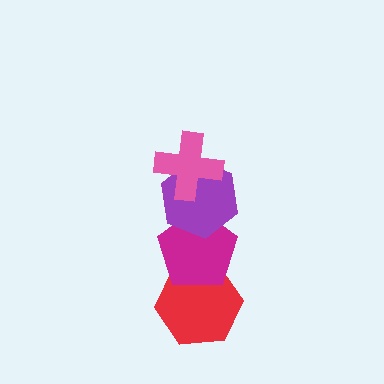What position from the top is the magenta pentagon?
The magenta pentagon is 3rd from the top.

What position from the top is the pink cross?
The pink cross is 1st from the top.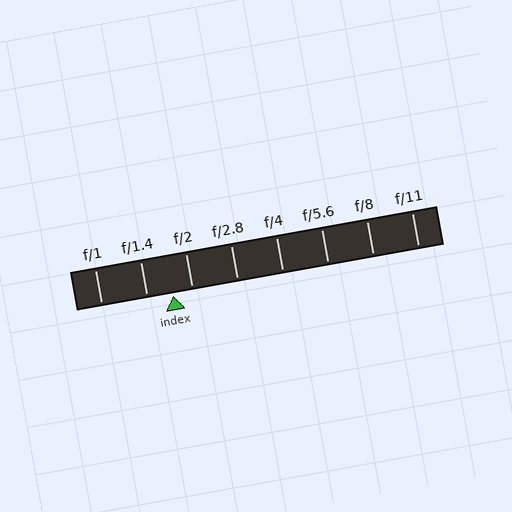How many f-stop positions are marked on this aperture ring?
There are 8 f-stop positions marked.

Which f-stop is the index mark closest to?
The index mark is closest to f/2.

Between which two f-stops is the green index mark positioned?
The index mark is between f/1.4 and f/2.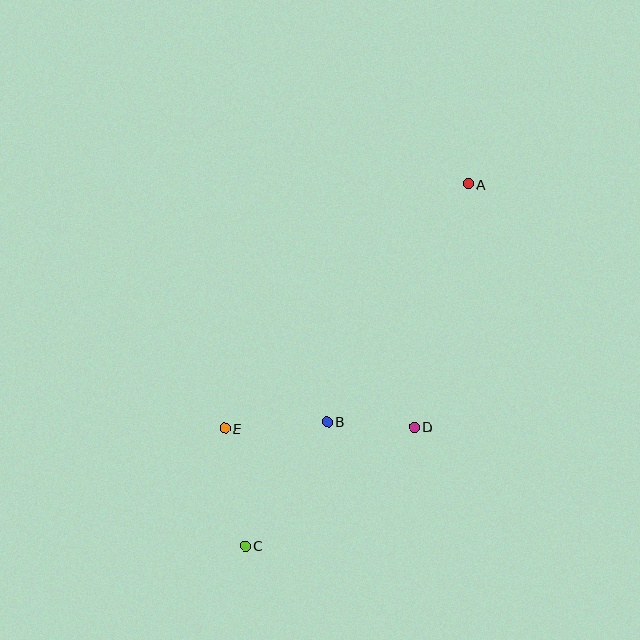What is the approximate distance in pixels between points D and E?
The distance between D and E is approximately 189 pixels.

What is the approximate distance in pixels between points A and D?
The distance between A and D is approximately 249 pixels.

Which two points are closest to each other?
Points B and D are closest to each other.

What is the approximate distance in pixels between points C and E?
The distance between C and E is approximately 120 pixels.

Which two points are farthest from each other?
Points A and C are farthest from each other.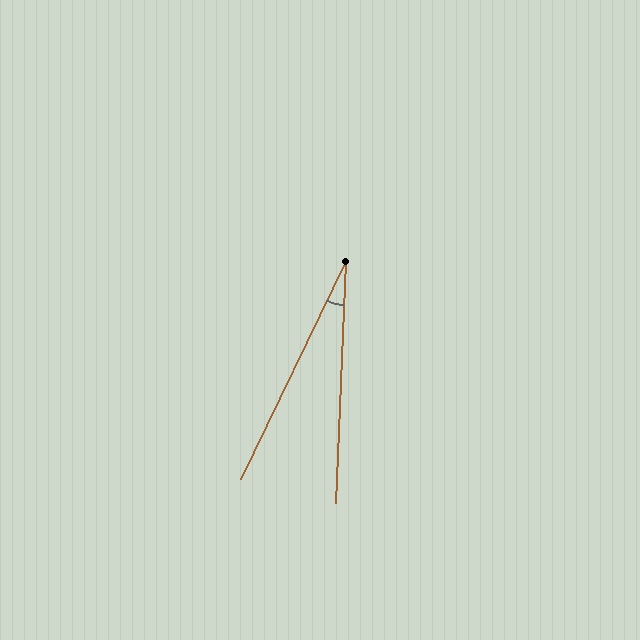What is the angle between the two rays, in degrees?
Approximately 23 degrees.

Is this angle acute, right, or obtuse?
It is acute.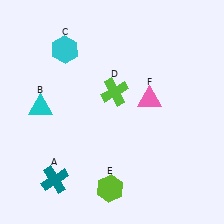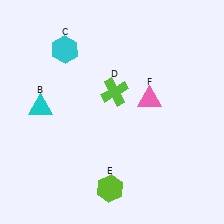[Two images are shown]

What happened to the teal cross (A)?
The teal cross (A) was removed in Image 2. It was in the bottom-left area of Image 1.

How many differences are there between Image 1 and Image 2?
There is 1 difference between the two images.